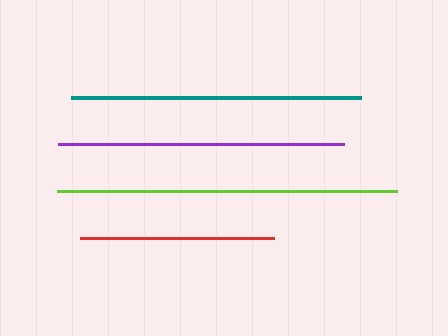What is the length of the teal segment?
The teal segment is approximately 290 pixels long.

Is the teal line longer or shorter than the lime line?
The lime line is longer than the teal line.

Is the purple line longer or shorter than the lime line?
The lime line is longer than the purple line.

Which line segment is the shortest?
The red line is the shortest at approximately 193 pixels.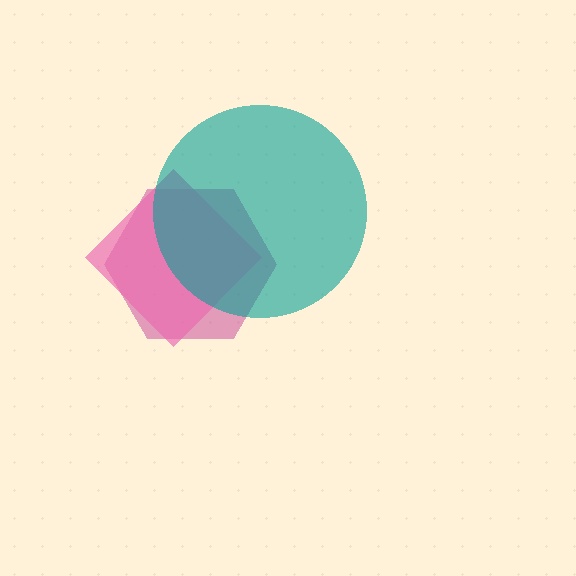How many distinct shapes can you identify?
There are 3 distinct shapes: a magenta hexagon, a pink diamond, a teal circle.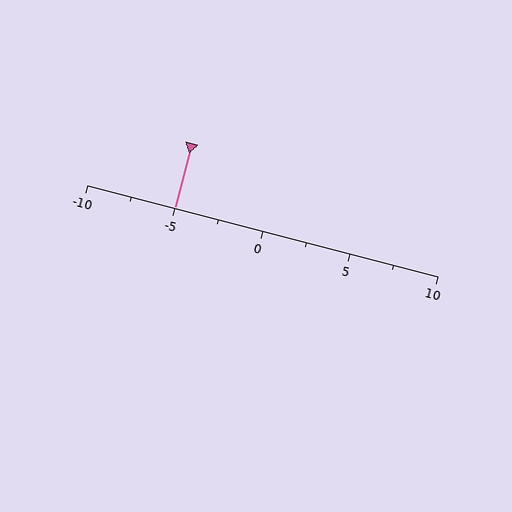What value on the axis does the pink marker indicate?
The marker indicates approximately -5.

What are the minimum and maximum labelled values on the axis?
The axis runs from -10 to 10.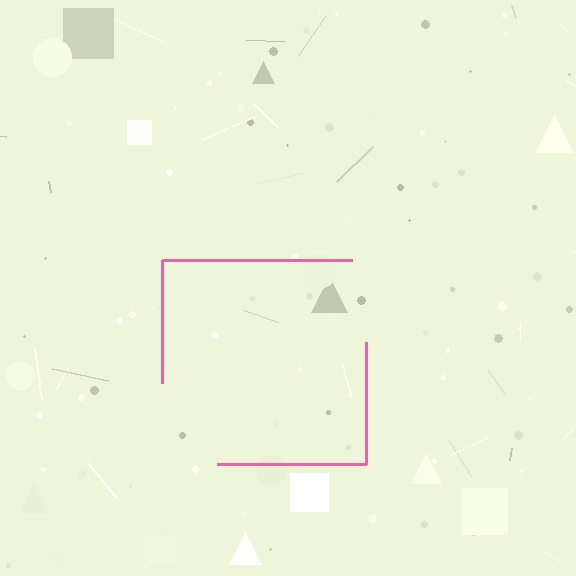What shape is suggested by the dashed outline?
The dashed outline suggests a square.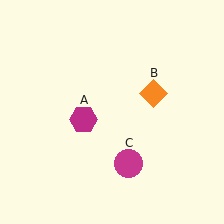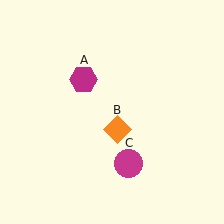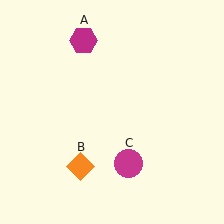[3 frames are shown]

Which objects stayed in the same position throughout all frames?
Magenta circle (object C) remained stationary.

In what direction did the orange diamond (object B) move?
The orange diamond (object B) moved down and to the left.